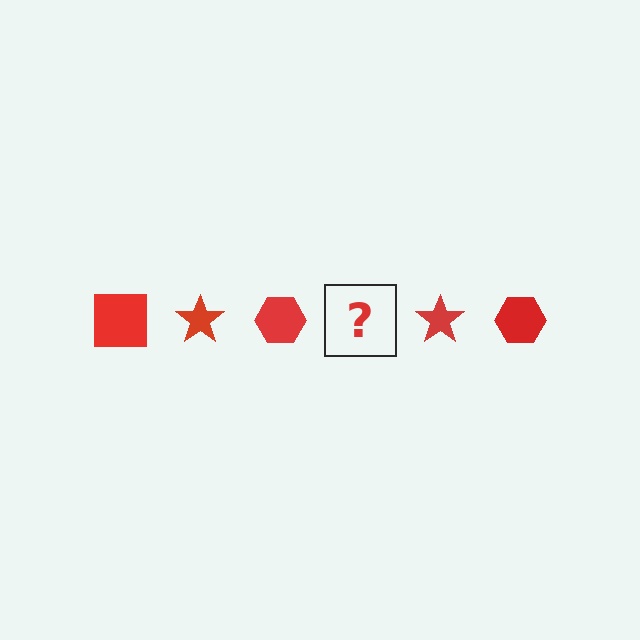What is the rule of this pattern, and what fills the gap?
The rule is that the pattern cycles through square, star, hexagon shapes in red. The gap should be filled with a red square.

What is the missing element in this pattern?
The missing element is a red square.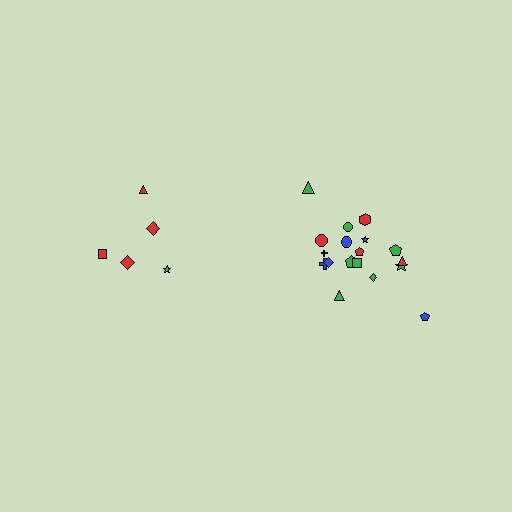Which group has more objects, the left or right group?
The right group.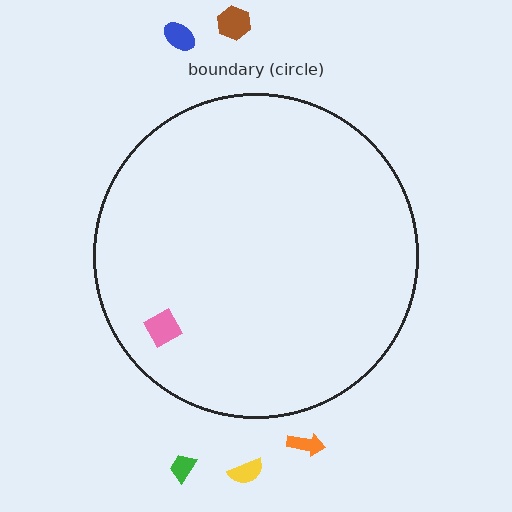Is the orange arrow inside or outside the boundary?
Outside.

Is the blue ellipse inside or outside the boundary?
Outside.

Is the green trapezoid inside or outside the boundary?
Outside.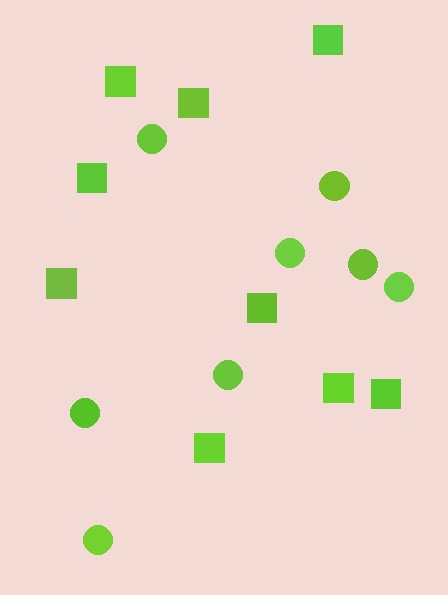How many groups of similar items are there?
There are 2 groups: one group of squares (9) and one group of circles (8).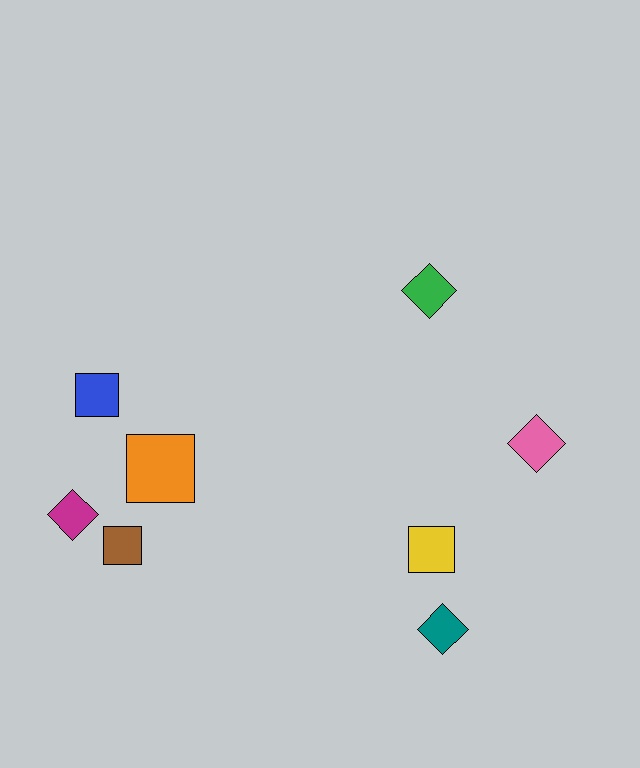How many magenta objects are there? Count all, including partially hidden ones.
There is 1 magenta object.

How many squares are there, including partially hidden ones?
There are 4 squares.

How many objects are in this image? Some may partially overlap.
There are 8 objects.